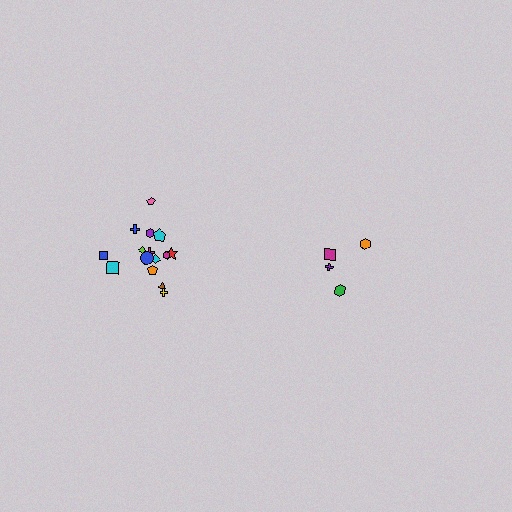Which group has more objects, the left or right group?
The left group.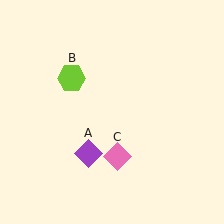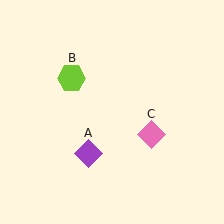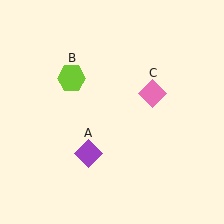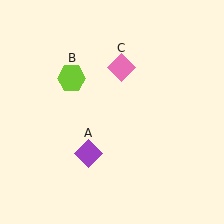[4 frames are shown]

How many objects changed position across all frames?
1 object changed position: pink diamond (object C).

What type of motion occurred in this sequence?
The pink diamond (object C) rotated counterclockwise around the center of the scene.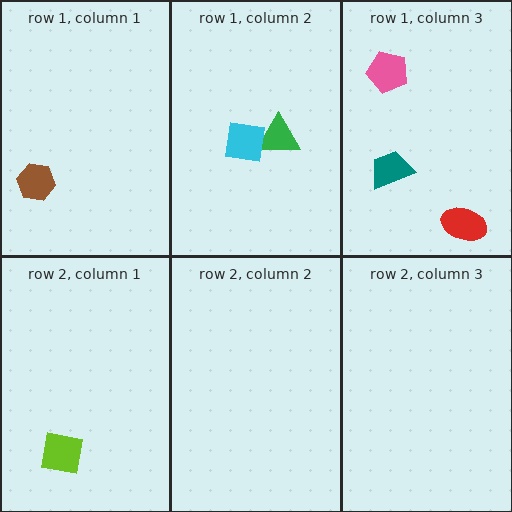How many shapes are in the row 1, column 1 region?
1.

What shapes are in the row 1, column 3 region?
The teal trapezoid, the pink pentagon, the red ellipse.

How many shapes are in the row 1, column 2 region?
2.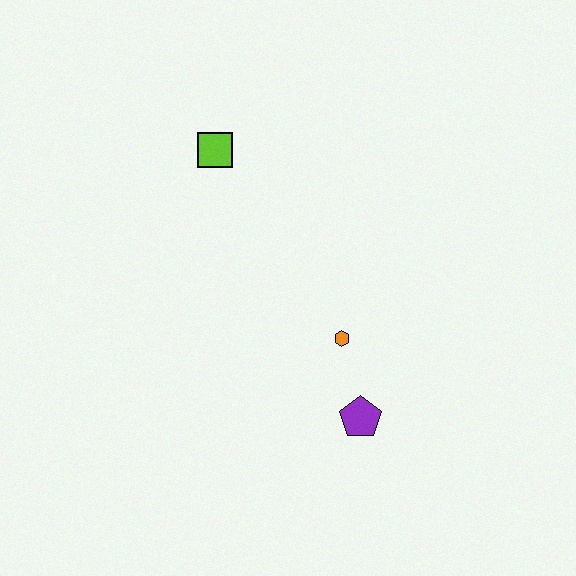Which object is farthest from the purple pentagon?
The lime square is farthest from the purple pentagon.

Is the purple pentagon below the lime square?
Yes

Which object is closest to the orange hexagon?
The purple pentagon is closest to the orange hexagon.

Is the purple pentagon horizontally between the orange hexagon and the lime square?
No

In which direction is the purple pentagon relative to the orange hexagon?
The purple pentagon is below the orange hexagon.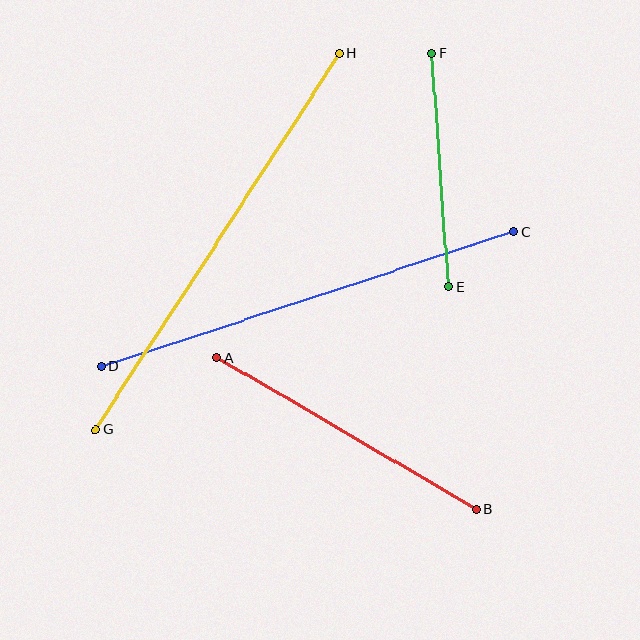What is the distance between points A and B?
The distance is approximately 300 pixels.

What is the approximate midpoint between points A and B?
The midpoint is at approximately (347, 433) pixels.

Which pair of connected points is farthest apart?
Points G and H are farthest apart.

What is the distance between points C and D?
The distance is approximately 434 pixels.